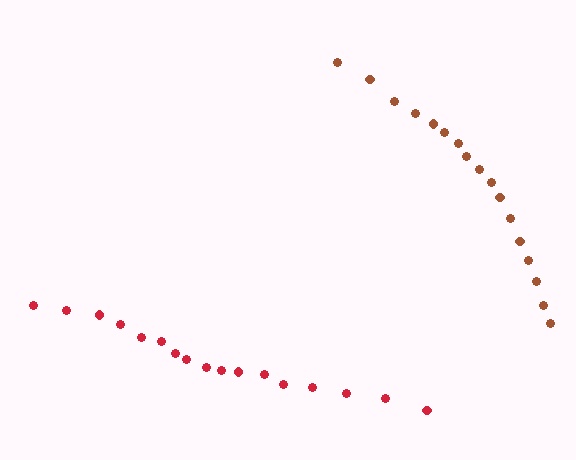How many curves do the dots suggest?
There are 2 distinct paths.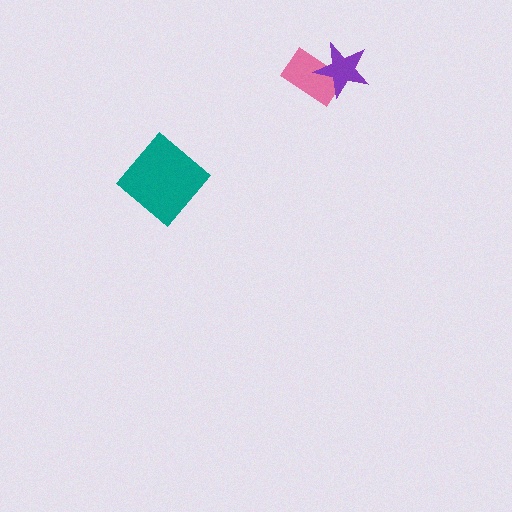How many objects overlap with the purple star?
1 object overlaps with the purple star.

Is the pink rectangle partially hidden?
Yes, it is partially covered by another shape.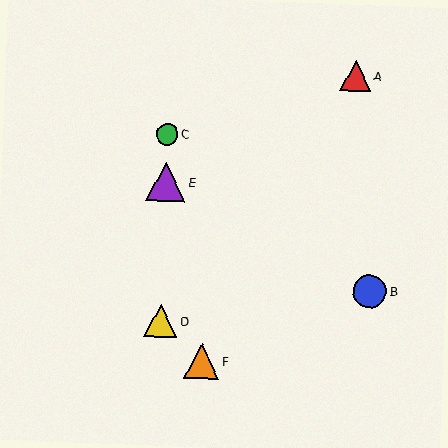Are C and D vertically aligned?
Yes, both are at x≈167.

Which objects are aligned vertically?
Objects C, D, E are aligned vertically.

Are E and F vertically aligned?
No, E is at x≈166 and F is at x≈202.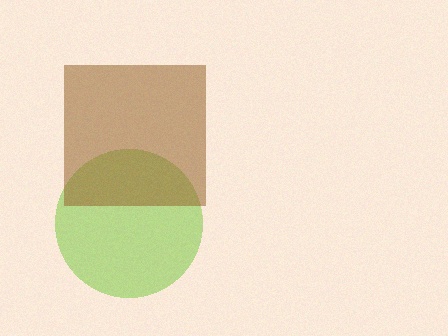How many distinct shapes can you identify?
There are 2 distinct shapes: a lime circle, a brown square.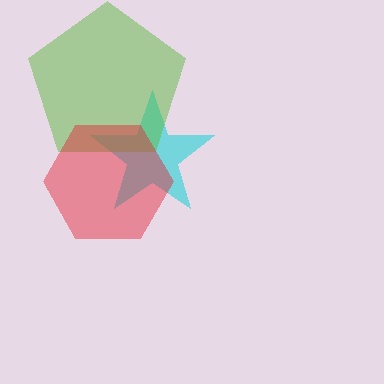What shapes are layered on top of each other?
The layered shapes are: a cyan star, a lime pentagon, a red hexagon.